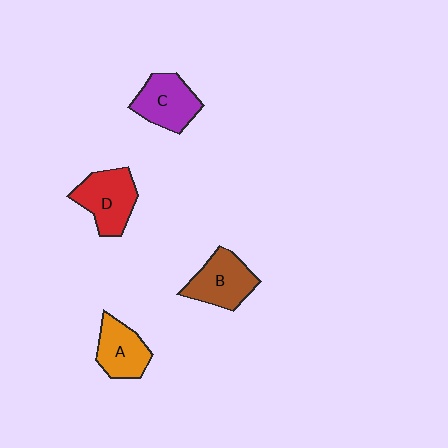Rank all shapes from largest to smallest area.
From largest to smallest: D (red), B (brown), C (purple), A (orange).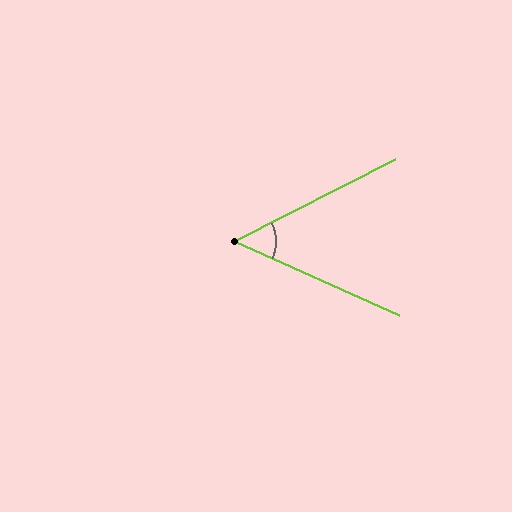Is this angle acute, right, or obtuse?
It is acute.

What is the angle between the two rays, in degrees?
Approximately 51 degrees.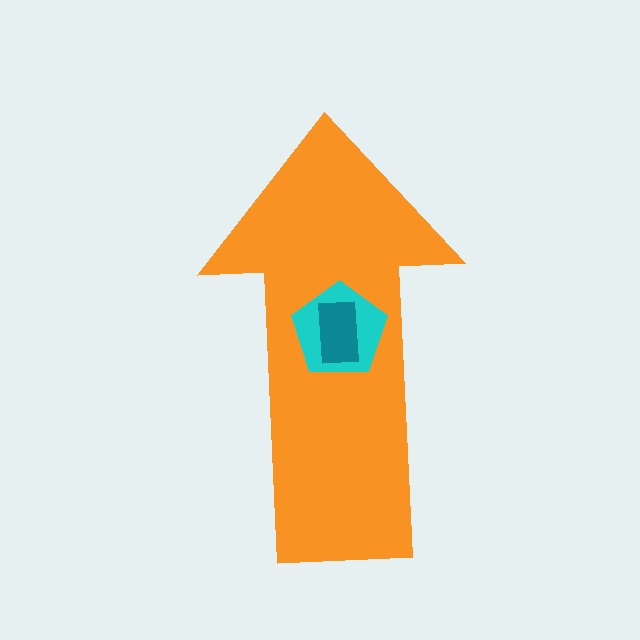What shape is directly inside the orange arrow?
The cyan pentagon.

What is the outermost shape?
The orange arrow.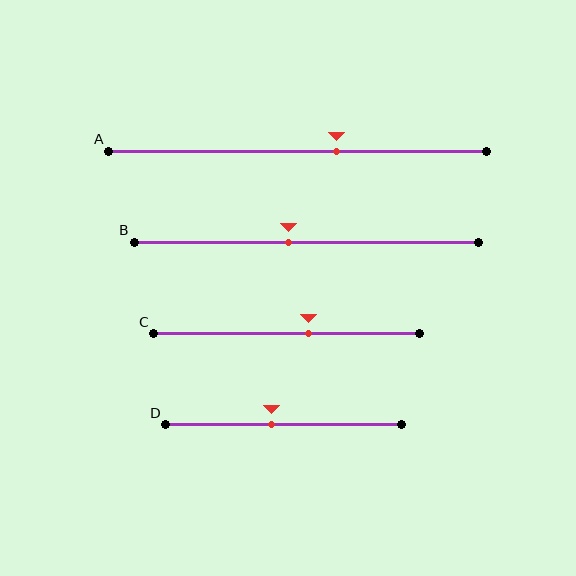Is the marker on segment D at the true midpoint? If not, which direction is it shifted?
No, the marker on segment D is shifted to the left by about 5% of the segment length.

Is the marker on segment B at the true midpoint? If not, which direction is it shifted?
No, the marker on segment B is shifted to the left by about 5% of the segment length.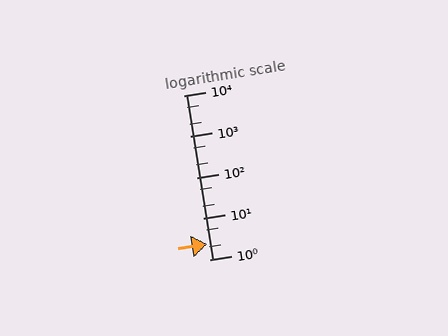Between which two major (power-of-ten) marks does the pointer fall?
The pointer is between 1 and 10.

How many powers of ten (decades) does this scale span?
The scale spans 4 decades, from 1 to 10000.